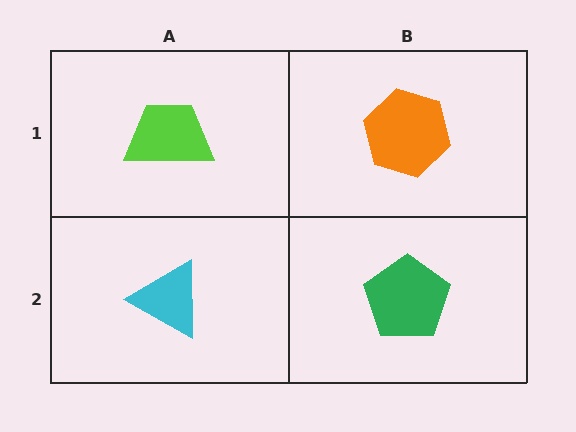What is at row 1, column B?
An orange hexagon.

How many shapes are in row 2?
2 shapes.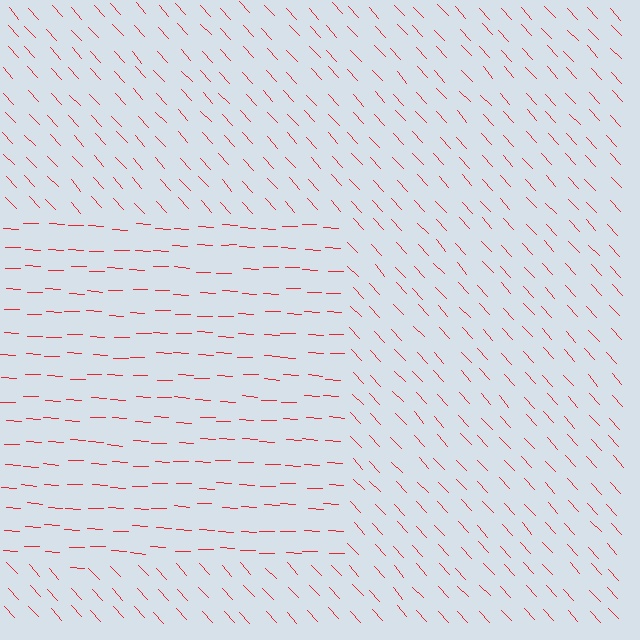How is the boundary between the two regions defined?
The boundary is defined purely by a change in line orientation (approximately 45 degrees difference). All lines are the same color and thickness.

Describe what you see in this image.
The image is filled with small red line segments. A rectangle region in the image has lines oriented differently from the surrounding lines, creating a visible texture boundary.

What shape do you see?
I see a rectangle.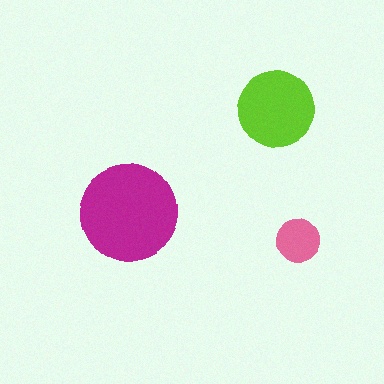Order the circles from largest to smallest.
the magenta one, the lime one, the pink one.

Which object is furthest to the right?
The pink circle is rightmost.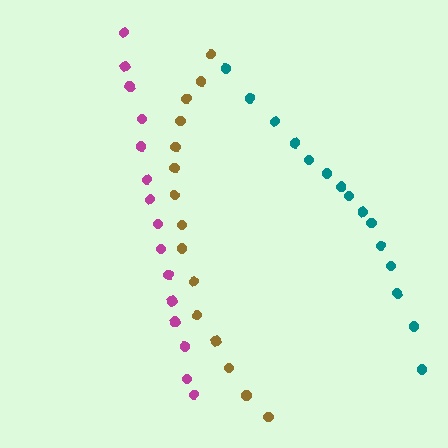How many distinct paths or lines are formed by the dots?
There are 3 distinct paths.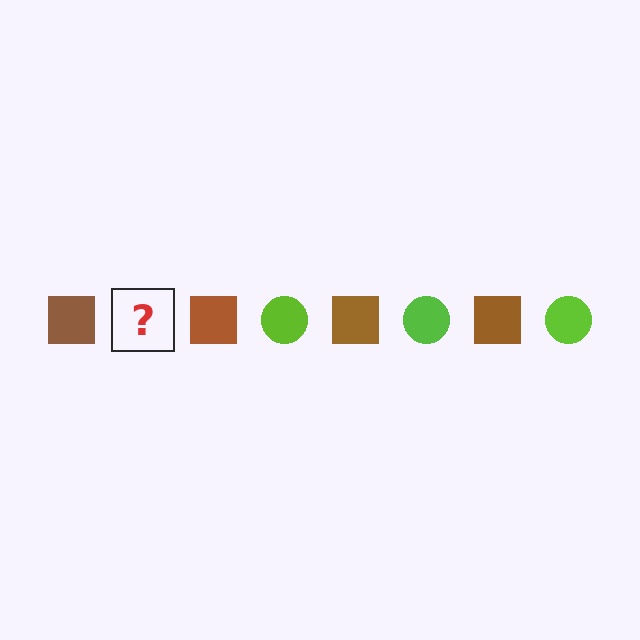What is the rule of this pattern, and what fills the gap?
The rule is that the pattern alternates between brown square and lime circle. The gap should be filled with a lime circle.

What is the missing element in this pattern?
The missing element is a lime circle.